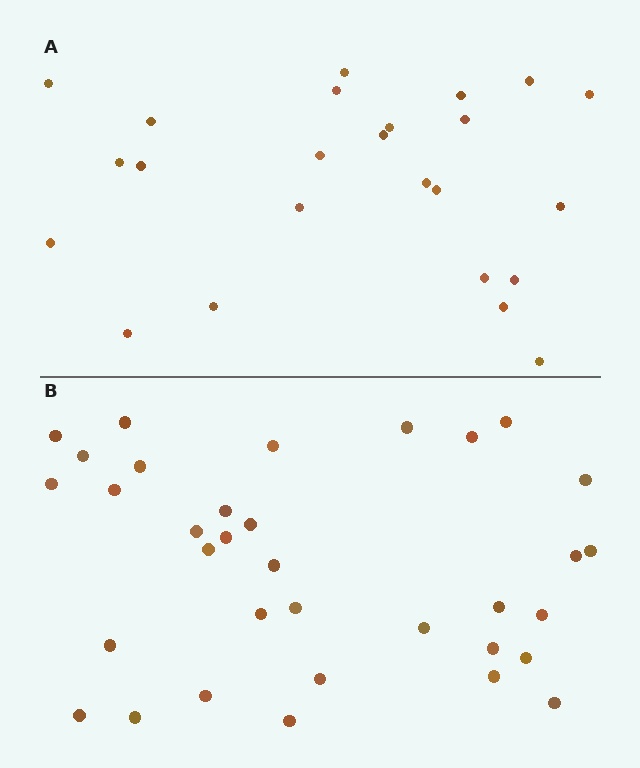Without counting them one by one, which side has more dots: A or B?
Region B (the bottom region) has more dots.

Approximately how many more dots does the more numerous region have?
Region B has roughly 10 or so more dots than region A.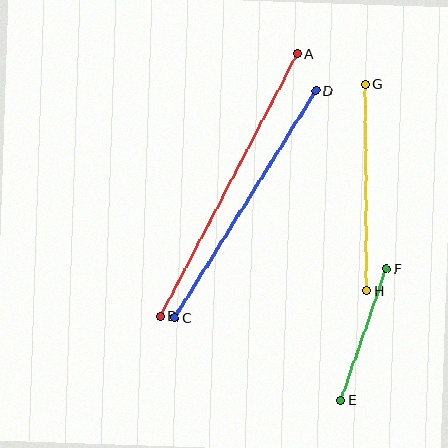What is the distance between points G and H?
The distance is approximately 207 pixels.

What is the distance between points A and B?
The distance is approximately 296 pixels.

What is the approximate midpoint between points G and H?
The midpoint is at approximately (366, 187) pixels.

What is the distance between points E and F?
The distance is approximately 139 pixels.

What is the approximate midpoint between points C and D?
The midpoint is at approximately (245, 204) pixels.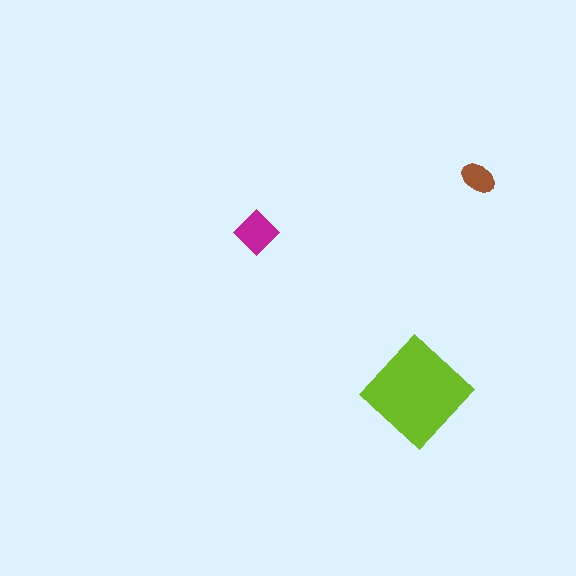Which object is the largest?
The lime diamond.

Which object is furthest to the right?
The brown ellipse is rightmost.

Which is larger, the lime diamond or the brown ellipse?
The lime diamond.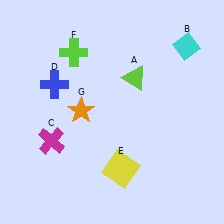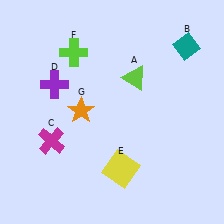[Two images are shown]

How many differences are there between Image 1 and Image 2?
There are 2 differences between the two images.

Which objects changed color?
B changed from cyan to teal. D changed from blue to purple.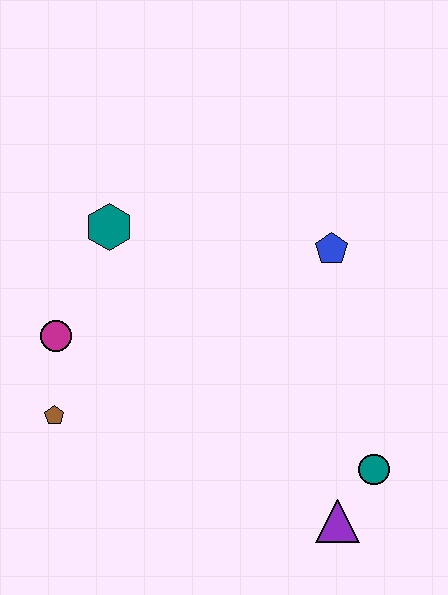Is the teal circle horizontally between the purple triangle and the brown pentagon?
No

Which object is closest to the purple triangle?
The teal circle is closest to the purple triangle.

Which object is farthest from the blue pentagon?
The brown pentagon is farthest from the blue pentagon.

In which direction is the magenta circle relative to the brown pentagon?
The magenta circle is above the brown pentagon.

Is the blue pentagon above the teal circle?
Yes